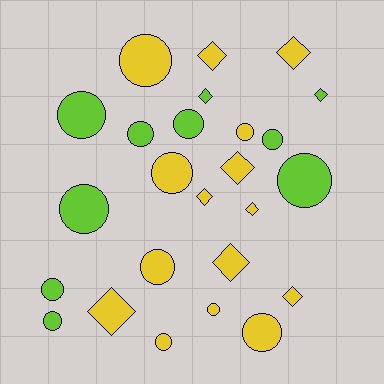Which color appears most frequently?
Yellow, with 15 objects.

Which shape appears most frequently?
Circle, with 15 objects.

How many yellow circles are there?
There are 7 yellow circles.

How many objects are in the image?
There are 25 objects.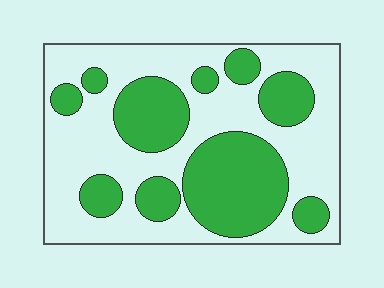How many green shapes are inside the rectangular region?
10.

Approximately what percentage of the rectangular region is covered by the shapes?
Approximately 40%.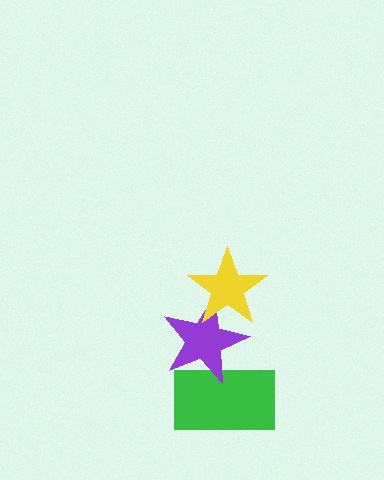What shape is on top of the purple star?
The yellow star is on top of the purple star.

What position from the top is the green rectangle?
The green rectangle is 3rd from the top.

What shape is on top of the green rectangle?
The purple star is on top of the green rectangle.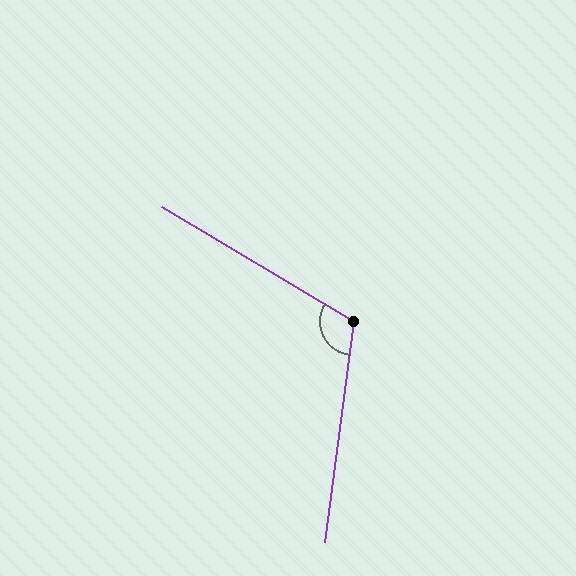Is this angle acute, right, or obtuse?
It is obtuse.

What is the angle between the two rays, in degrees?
Approximately 113 degrees.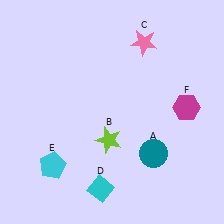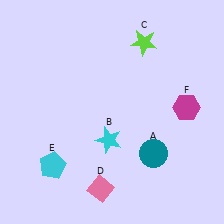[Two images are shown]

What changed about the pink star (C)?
In Image 1, C is pink. In Image 2, it changed to lime.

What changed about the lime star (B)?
In Image 1, B is lime. In Image 2, it changed to cyan.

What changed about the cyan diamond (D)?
In Image 1, D is cyan. In Image 2, it changed to pink.